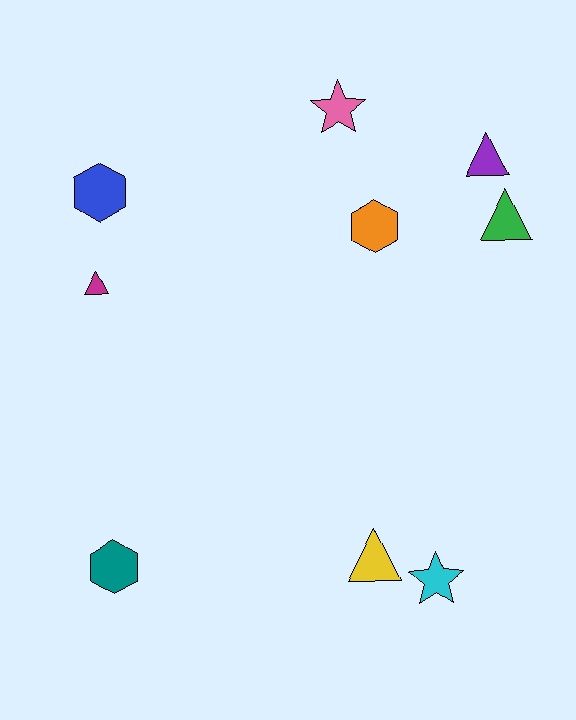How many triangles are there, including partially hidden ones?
There are 4 triangles.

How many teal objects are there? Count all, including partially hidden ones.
There is 1 teal object.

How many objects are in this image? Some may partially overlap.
There are 9 objects.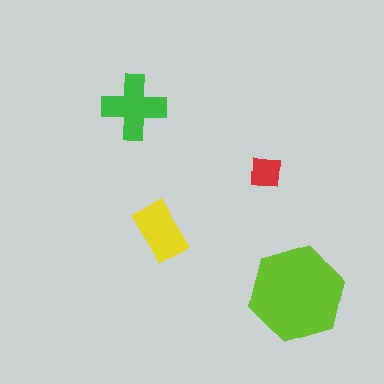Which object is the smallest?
The red square.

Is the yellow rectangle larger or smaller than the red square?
Larger.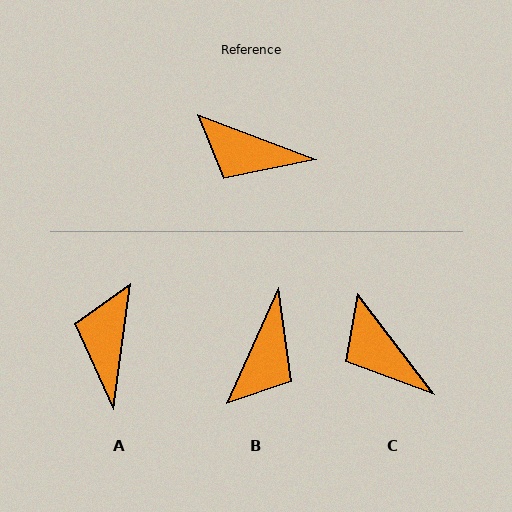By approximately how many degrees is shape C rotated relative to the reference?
Approximately 31 degrees clockwise.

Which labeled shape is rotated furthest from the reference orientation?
B, about 87 degrees away.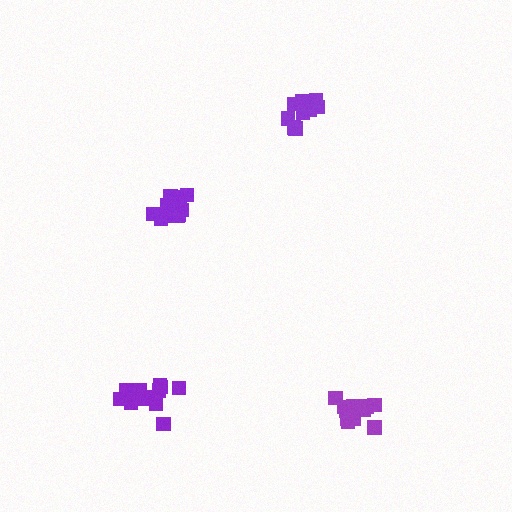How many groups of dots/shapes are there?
There are 4 groups.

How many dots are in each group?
Group 1: 13 dots, Group 2: 15 dots, Group 3: 10 dots, Group 4: 13 dots (51 total).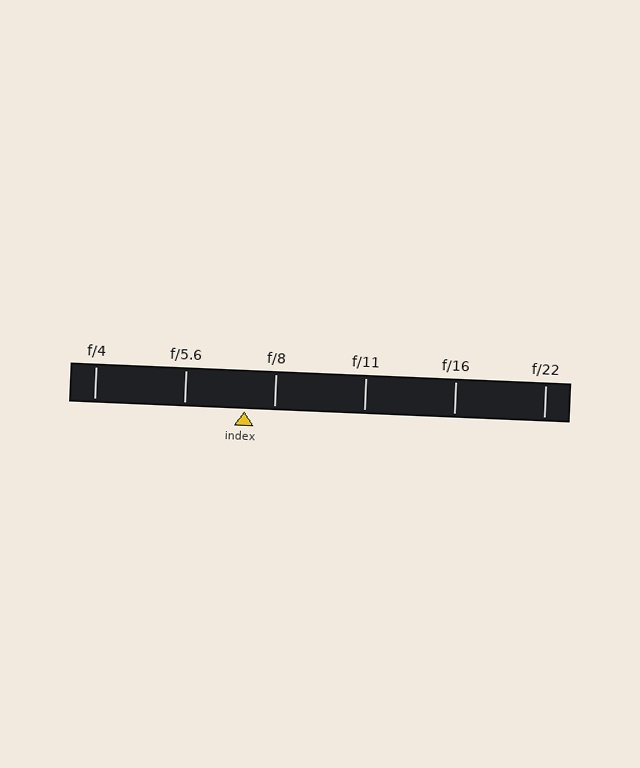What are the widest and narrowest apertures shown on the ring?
The widest aperture shown is f/4 and the narrowest is f/22.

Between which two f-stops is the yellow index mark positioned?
The index mark is between f/5.6 and f/8.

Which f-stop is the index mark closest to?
The index mark is closest to f/8.